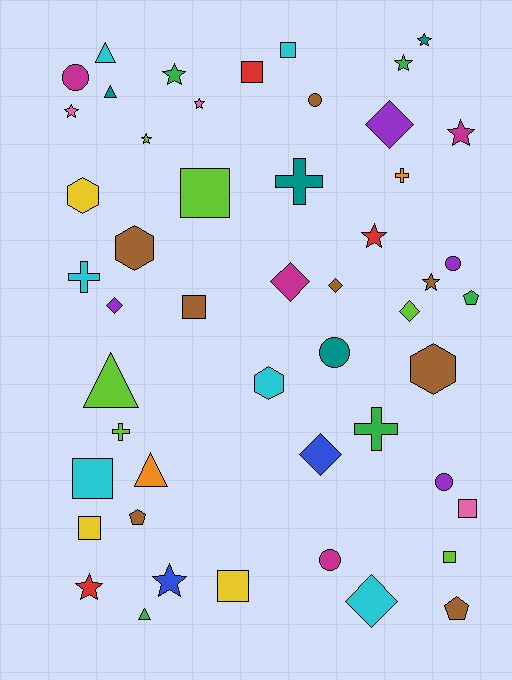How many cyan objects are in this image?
There are 6 cyan objects.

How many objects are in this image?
There are 50 objects.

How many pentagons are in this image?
There are 3 pentagons.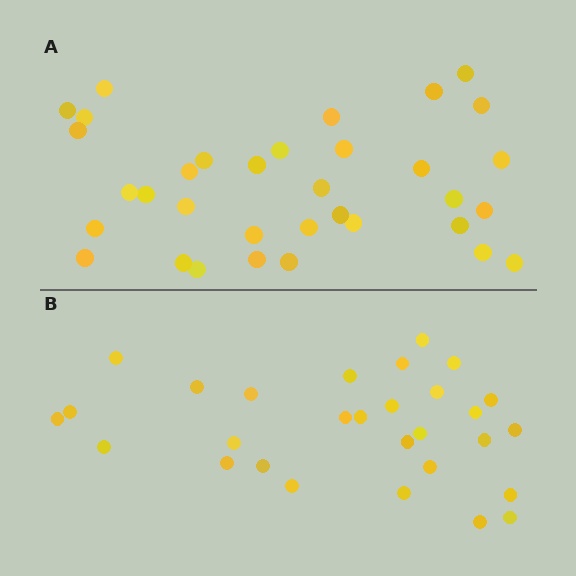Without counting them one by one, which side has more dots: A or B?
Region A (the top region) has more dots.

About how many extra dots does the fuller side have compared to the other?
Region A has about 5 more dots than region B.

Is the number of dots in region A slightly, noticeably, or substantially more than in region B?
Region A has only slightly more — the two regions are fairly close. The ratio is roughly 1.2 to 1.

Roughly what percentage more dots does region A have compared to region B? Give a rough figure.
About 15% more.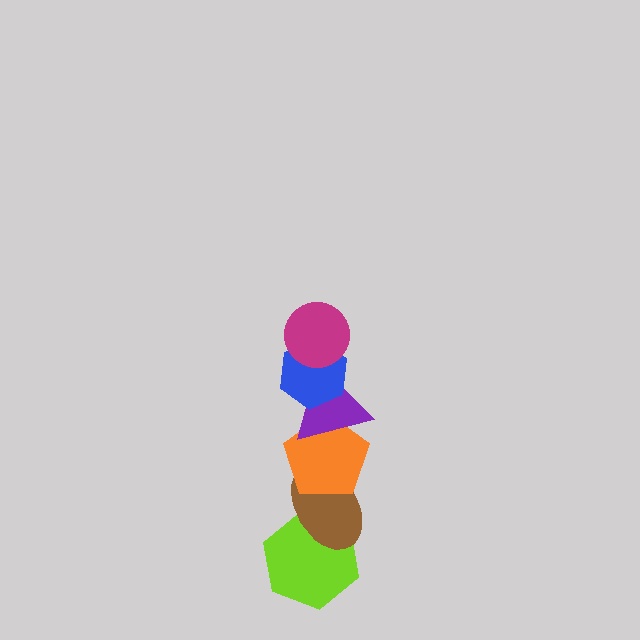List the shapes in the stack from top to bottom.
From top to bottom: the magenta circle, the blue hexagon, the purple triangle, the orange pentagon, the brown ellipse, the lime hexagon.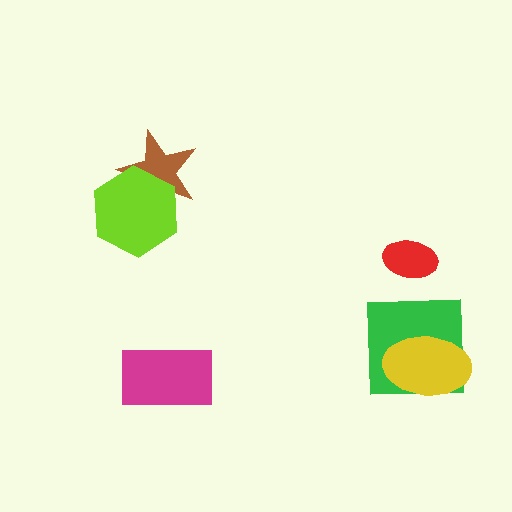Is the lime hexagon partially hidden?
No, no other shape covers it.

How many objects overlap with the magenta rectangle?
0 objects overlap with the magenta rectangle.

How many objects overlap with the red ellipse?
0 objects overlap with the red ellipse.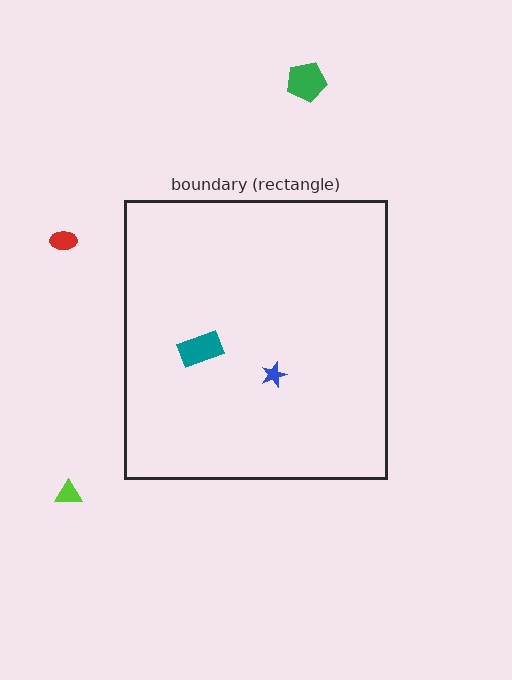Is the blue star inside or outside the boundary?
Inside.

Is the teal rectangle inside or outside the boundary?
Inside.